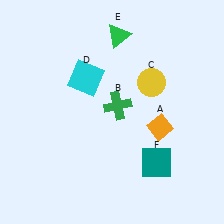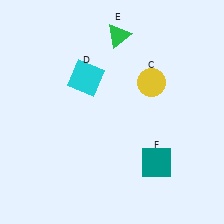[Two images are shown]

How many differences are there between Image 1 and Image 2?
There are 2 differences between the two images.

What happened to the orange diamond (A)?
The orange diamond (A) was removed in Image 2. It was in the bottom-right area of Image 1.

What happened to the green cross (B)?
The green cross (B) was removed in Image 2. It was in the top-right area of Image 1.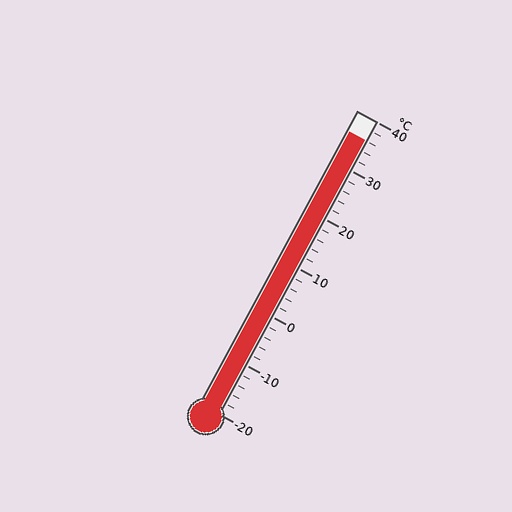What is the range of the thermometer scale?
The thermometer scale ranges from -20°C to 40°C.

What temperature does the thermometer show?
The thermometer shows approximately 36°C.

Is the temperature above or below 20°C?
The temperature is above 20°C.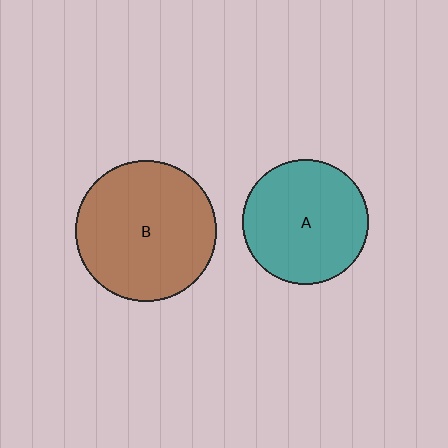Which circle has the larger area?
Circle B (brown).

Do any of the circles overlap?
No, none of the circles overlap.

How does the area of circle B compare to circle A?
Approximately 1.3 times.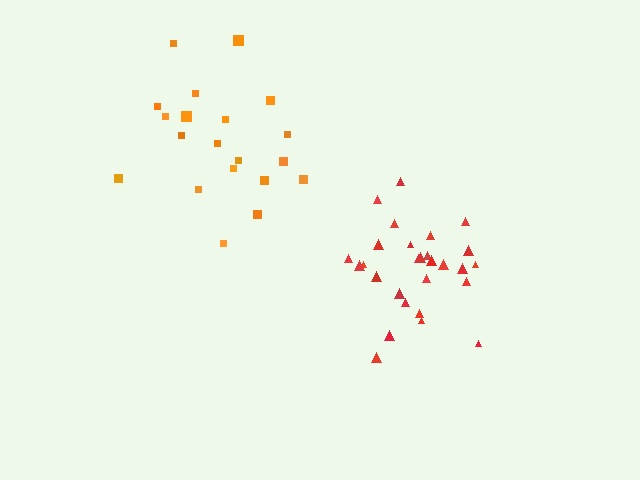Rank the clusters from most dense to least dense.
red, orange.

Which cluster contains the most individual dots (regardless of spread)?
Red (28).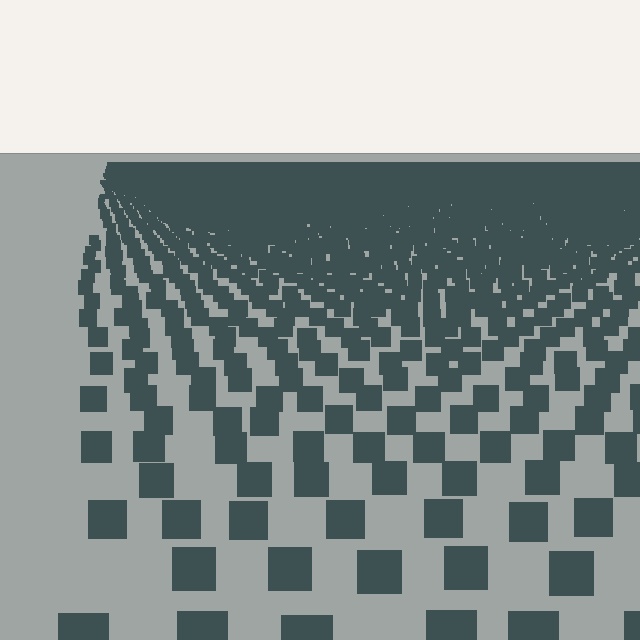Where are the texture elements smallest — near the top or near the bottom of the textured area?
Near the top.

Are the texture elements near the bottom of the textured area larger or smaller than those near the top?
Larger. Near the bottom, elements are closer to the viewer and appear at a bigger on-screen size.